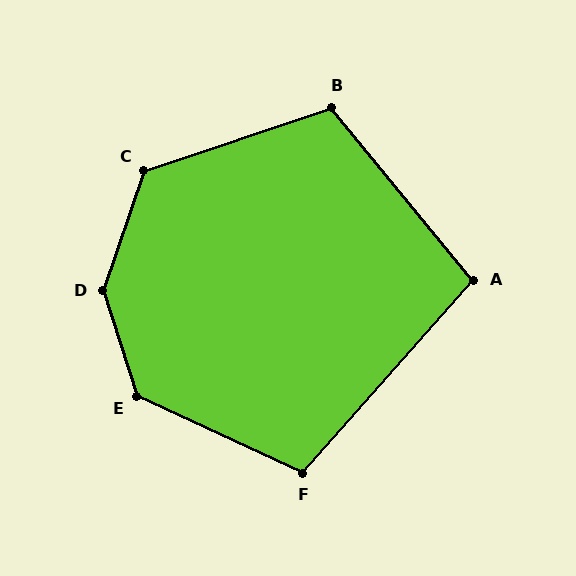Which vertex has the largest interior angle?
D, at approximately 143 degrees.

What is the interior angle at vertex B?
Approximately 111 degrees (obtuse).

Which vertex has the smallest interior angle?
A, at approximately 99 degrees.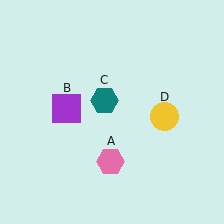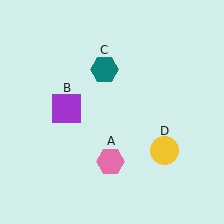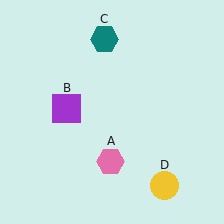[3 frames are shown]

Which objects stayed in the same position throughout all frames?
Pink hexagon (object A) and purple square (object B) remained stationary.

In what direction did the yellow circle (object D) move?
The yellow circle (object D) moved down.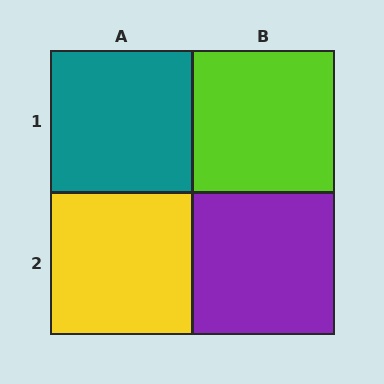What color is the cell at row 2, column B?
Purple.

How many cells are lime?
1 cell is lime.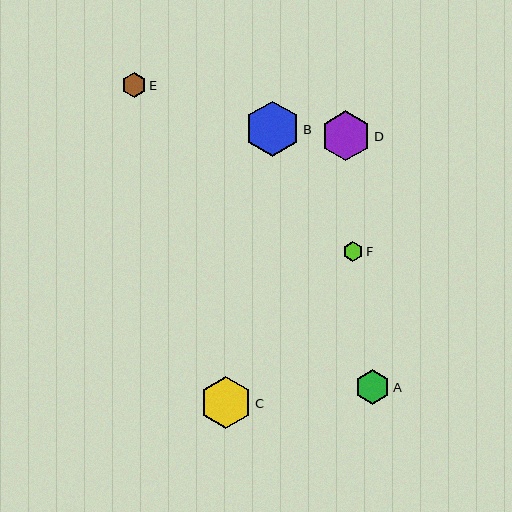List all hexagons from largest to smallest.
From largest to smallest: B, C, D, A, E, F.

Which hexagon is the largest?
Hexagon B is the largest with a size of approximately 55 pixels.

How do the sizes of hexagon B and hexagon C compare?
Hexagon B and hexagon C are approximately the same size.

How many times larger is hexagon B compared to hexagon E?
Hexagon B is approximately 2.3 times the size of hexagon E.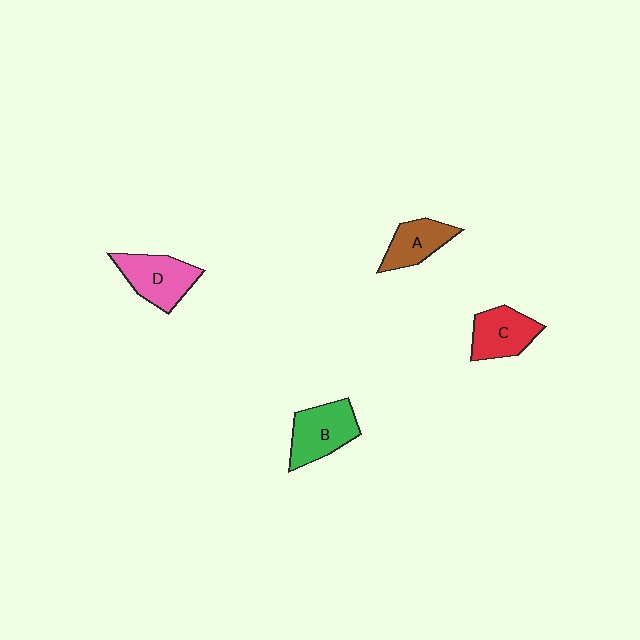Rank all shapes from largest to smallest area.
From largest to smallest: D (pink), B (green), C (red), A (brown).